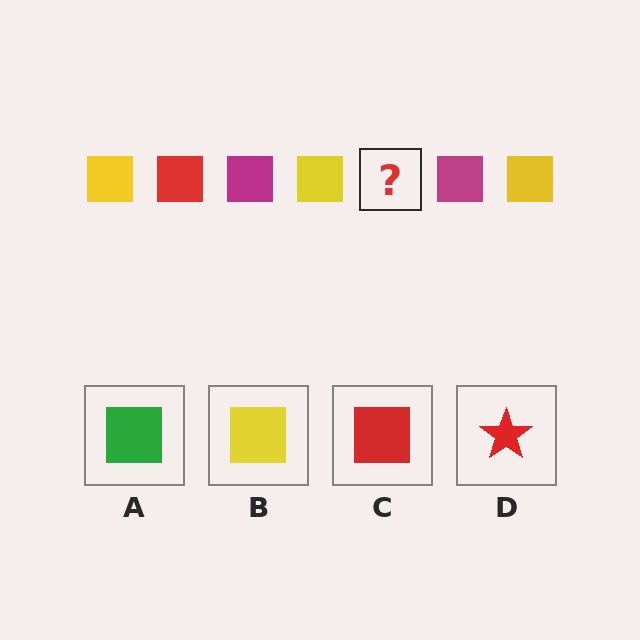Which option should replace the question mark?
Option C.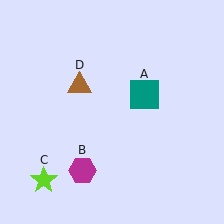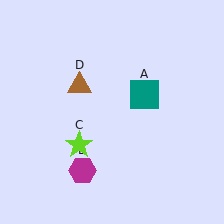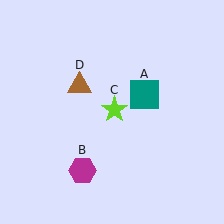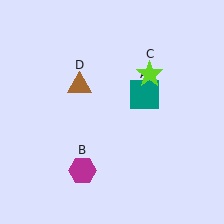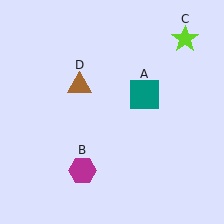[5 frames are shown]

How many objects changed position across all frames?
1 object changed position: lime star (object C).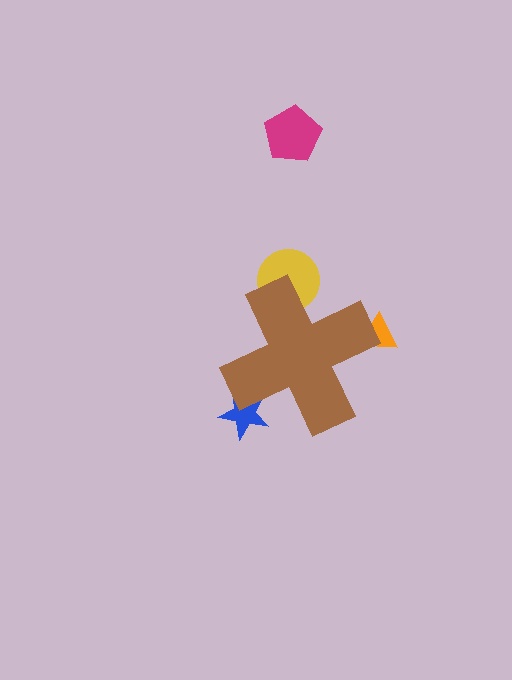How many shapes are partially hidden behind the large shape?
3 shapes are partially hidden.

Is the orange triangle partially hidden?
Yes, the orange triangle is partially hidden behind the brown cross.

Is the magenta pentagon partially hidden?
No, the magenta pentagon is fully visible.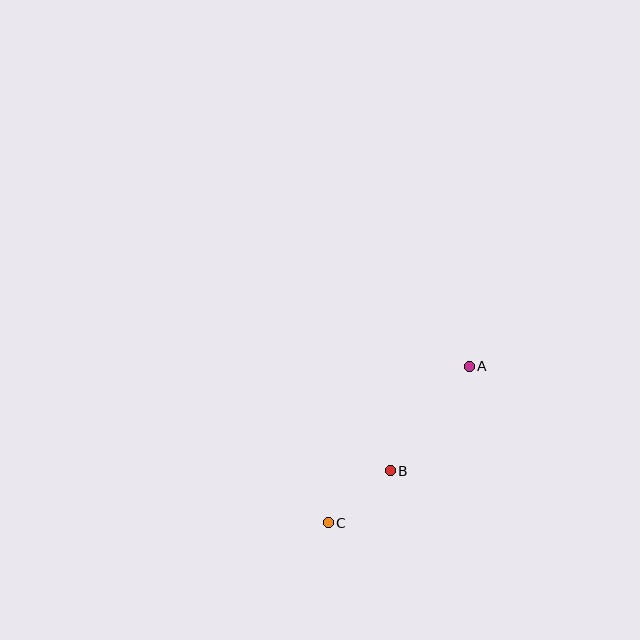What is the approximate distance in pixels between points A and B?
The distance between A and B is approximately 131 pixels.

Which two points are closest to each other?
Points B and C are closest to each other.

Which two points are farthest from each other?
Points A and C are farthest from each other.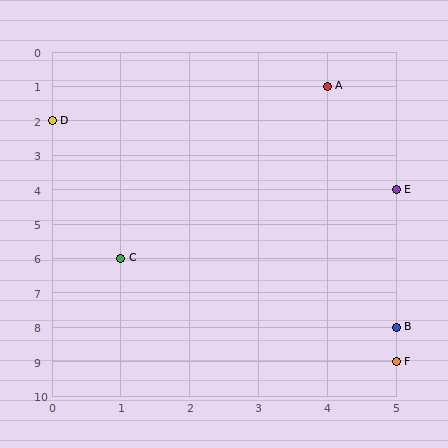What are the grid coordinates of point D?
Point D is at grid coordinates (0, 2).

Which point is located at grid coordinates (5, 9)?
Point F is at (5, 9).